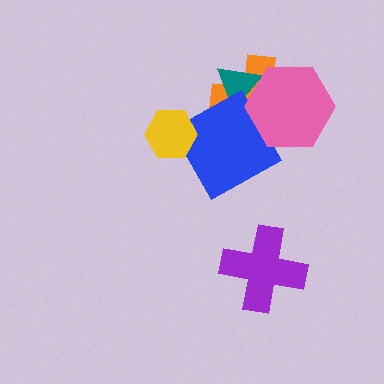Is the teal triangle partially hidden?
Yes, it is partially covered by another shape.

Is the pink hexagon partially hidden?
No, no other shape covers it.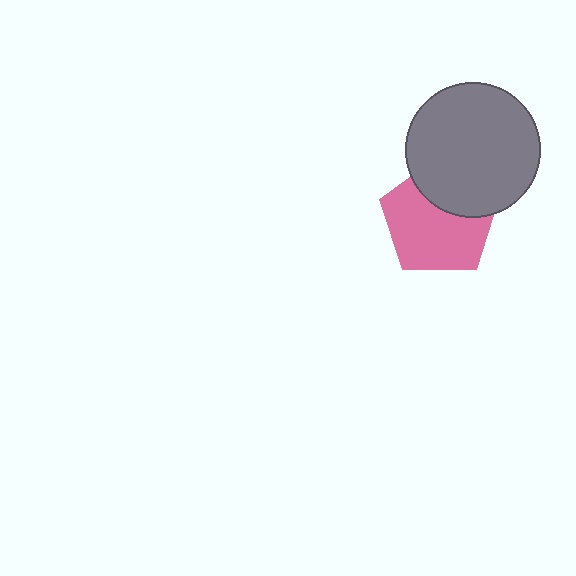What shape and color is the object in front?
The object in front is a gray circle.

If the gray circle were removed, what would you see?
You would see the complete pink pentagon.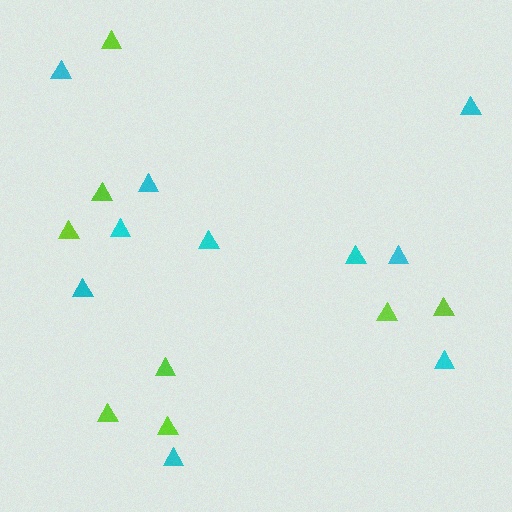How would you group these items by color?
There are 2 groups: one group of cyan triangles (10) and one group of lime triangles (8).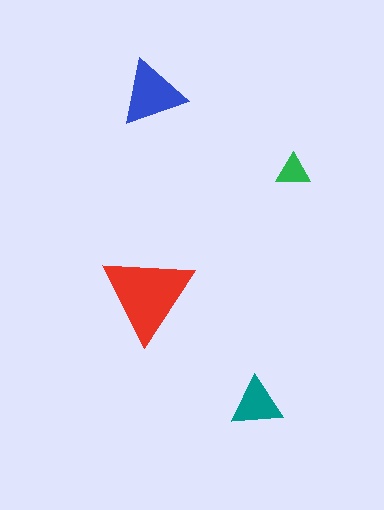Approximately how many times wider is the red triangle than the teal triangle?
About 2 times wider.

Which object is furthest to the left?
The red triangle is leftmost.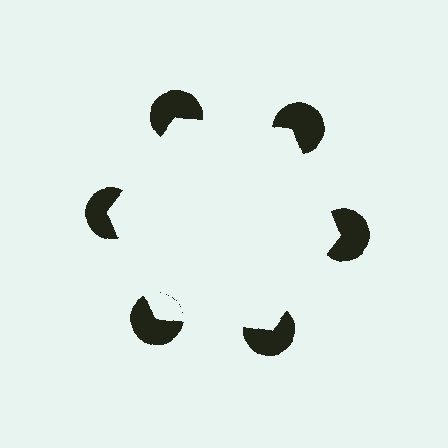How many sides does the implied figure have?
6 sides.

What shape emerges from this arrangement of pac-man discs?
An illusory hexagon — its edges are inferred from the aligned wedge cuts in the pac-man discs, not physically drawn.